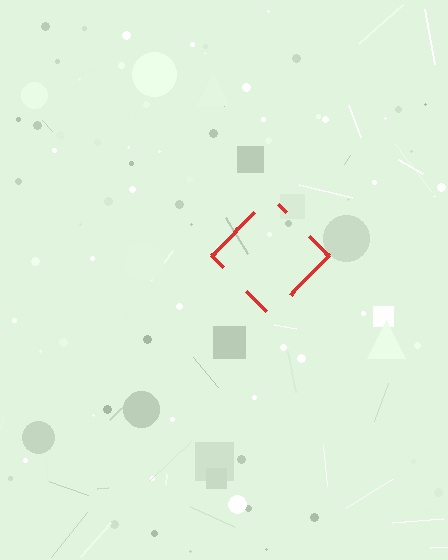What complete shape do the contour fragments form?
The contour fragments form a diamond.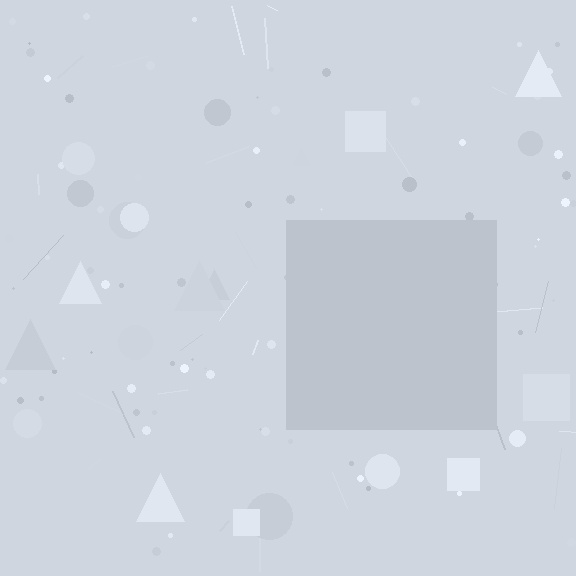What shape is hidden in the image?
A square is hidden in the image.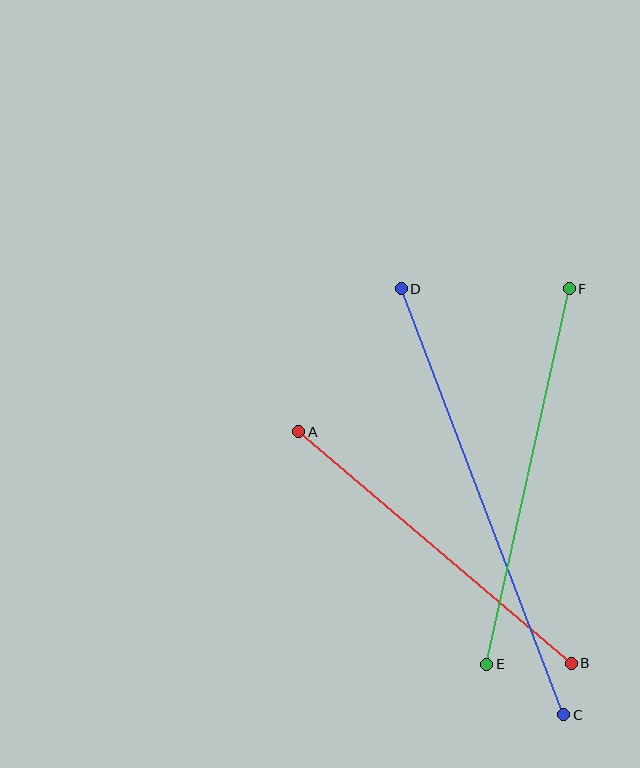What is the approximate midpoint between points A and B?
The midpoint is at approximately (435, 548) pixels.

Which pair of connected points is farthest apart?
Points C and D are farthest apart.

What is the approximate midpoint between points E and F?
The midpoint is at approximately (528, 477) pixels.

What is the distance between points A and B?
The distance is approximately 358 pixels.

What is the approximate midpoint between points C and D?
The midpoint is at approximately (483, 502) pixels.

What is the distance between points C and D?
The distance is approximately 456 pixels.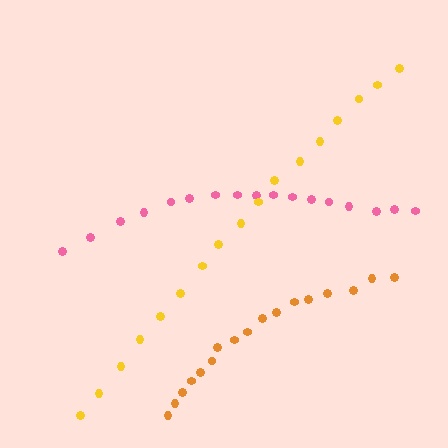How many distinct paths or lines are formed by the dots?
There are 3 distinct paths.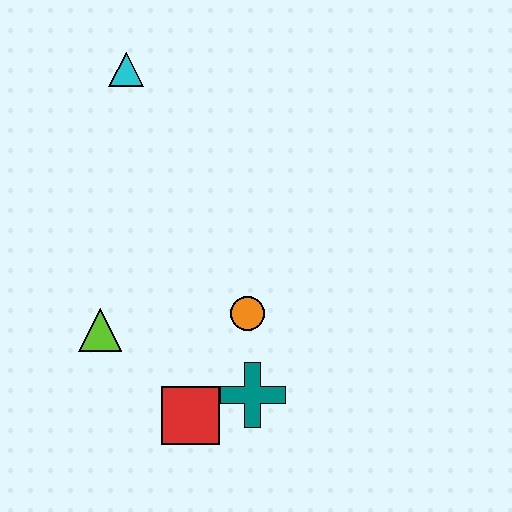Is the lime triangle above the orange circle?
No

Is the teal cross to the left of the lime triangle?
No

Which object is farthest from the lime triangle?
The cyan triangle is farthest from the lime triangle.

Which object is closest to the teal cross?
The red square is closest to the teal cross.